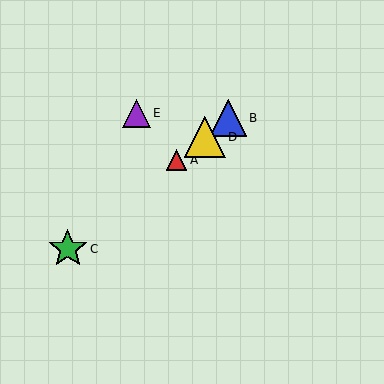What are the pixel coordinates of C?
Object C is at (68, 249).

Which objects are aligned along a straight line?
Objects A, B, C, D are aligned along a straight line.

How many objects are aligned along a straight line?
4 objects (A, B, C, D) are aligned along a straight line.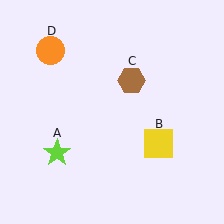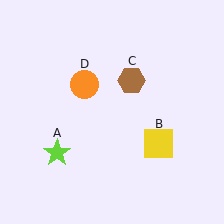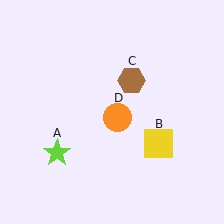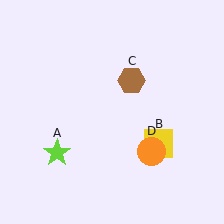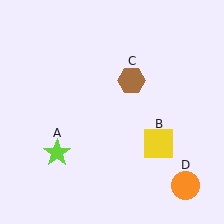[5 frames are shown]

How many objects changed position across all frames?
1 object changed position: orange circle (object D).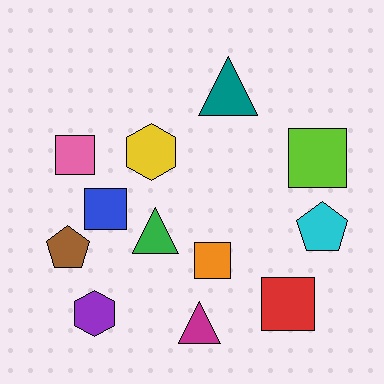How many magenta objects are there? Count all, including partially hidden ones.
There is 1 magenta object.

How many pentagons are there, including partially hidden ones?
There are 2 pentagons.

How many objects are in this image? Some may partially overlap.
There are 12 objects.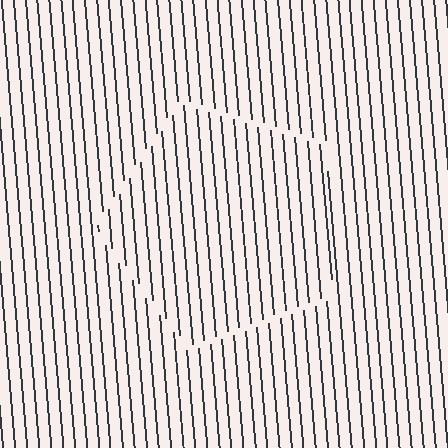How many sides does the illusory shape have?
5 sides — the line-ends trace a pentagon.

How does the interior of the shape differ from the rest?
The interior of the shape contains the same grating, shifted by half a period — the contour is defined by the phase discontinuity where line-ends from the inner and outer gratings abut.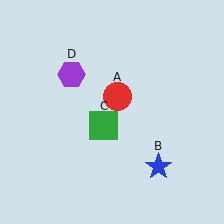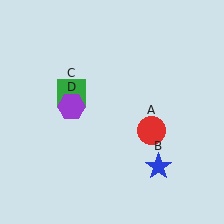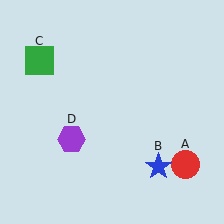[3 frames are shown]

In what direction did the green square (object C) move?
The green square (object C) moved up and to the left.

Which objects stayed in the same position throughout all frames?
Blue star (object B) remained stationary.